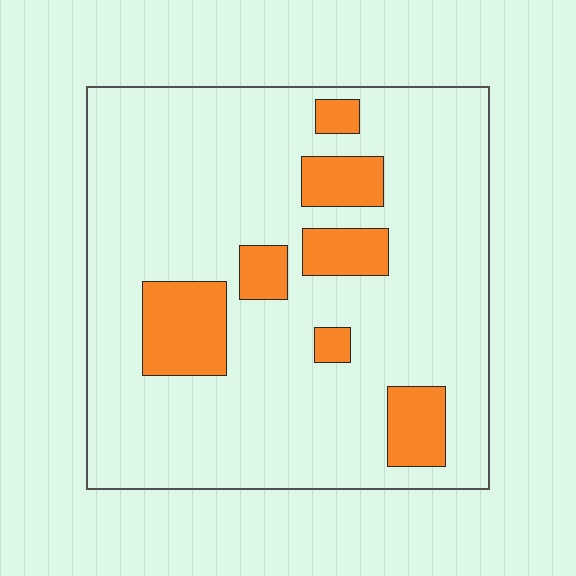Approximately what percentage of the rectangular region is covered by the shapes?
Approximately 15%.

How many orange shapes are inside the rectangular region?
7.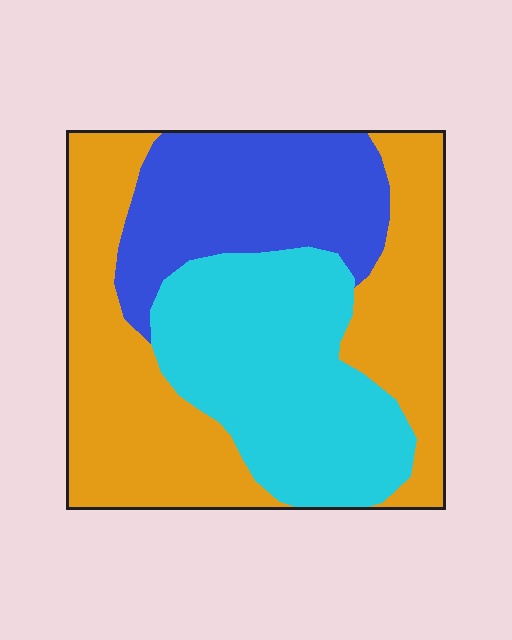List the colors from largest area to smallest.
From largest to smallest: orange, cyan, blue.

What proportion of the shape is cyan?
Cyan covers around 30% of the shape.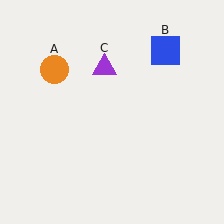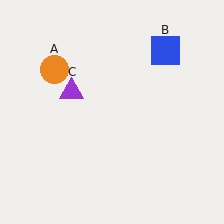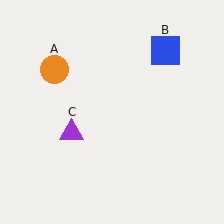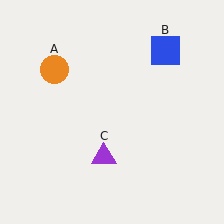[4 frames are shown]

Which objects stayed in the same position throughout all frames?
Orange circle (object A) and blue square (object B) remained stationary.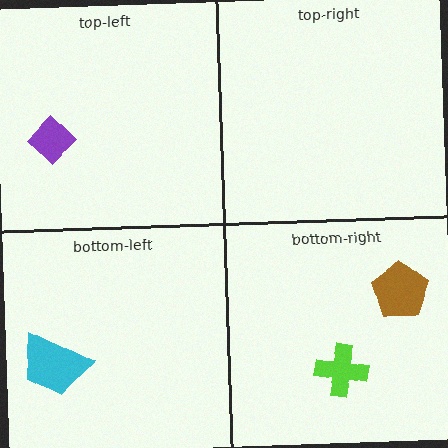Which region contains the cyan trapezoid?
The bottom-left region.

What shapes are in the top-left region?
The purple diamond.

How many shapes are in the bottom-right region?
2.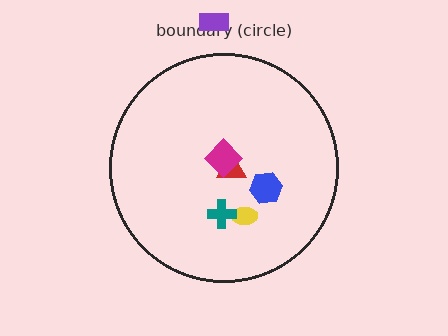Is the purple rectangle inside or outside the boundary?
Outside.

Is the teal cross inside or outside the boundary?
Inside.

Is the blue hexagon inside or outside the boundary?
Inside.